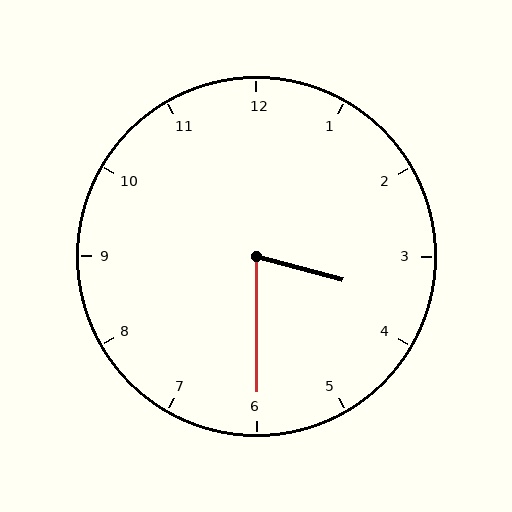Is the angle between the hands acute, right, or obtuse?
It is acute.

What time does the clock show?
3:30.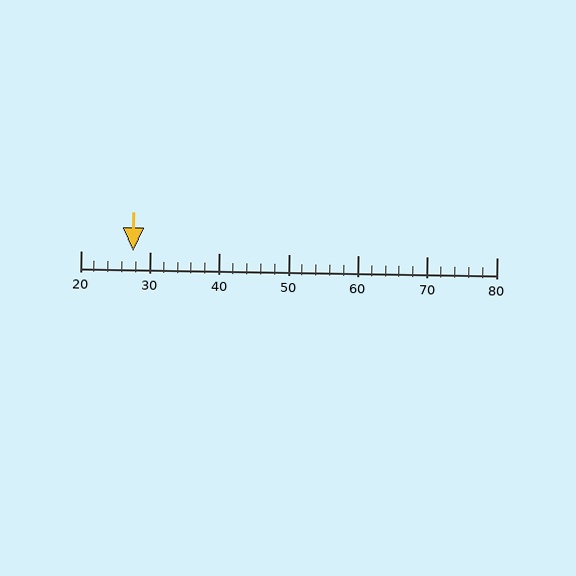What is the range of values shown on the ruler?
The ruler shows values from 20 to 80.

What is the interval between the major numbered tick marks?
The major tick marks are spaced 10 units apart.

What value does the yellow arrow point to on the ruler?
The yellow arrow points to approximately 28.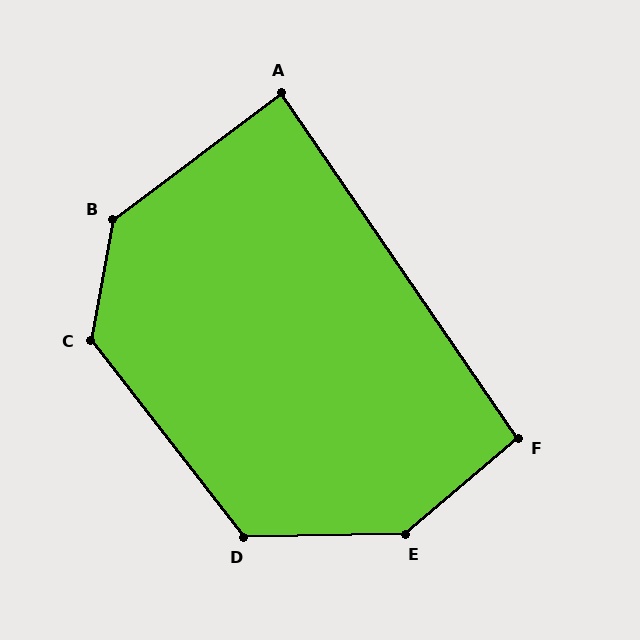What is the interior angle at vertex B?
Approximately 137 degrees (obtuse).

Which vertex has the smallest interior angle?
A, at approximately 87 degrees.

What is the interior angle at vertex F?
Approximately 96 degrees (obtuse).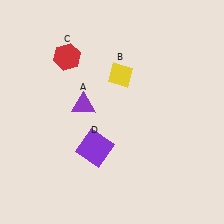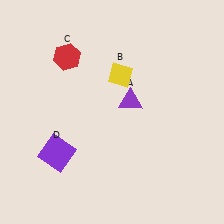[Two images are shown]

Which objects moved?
The objects that moved are: the purple triangle (A), the purple square (D).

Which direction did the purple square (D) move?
The purple square (D) moved left.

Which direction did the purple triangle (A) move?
The purple triangle (A) moved right.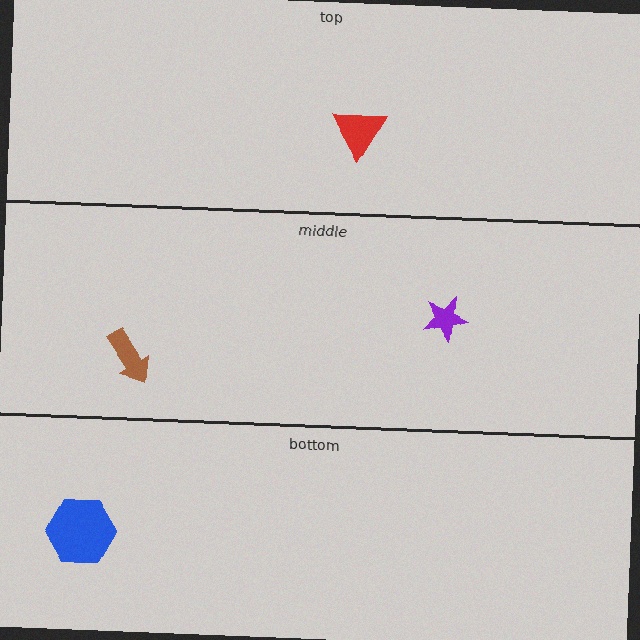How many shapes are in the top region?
1.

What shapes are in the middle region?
The brown arrow, the purple star.